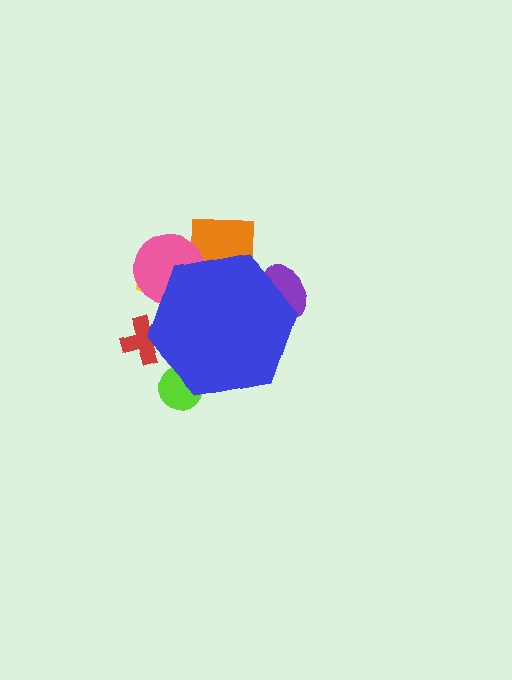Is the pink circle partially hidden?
Yes, the pink circle is partially hidden behind the blue hexagon.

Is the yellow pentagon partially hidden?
Yes, the yellow pentagon is partially hidden behind the blue hexagon.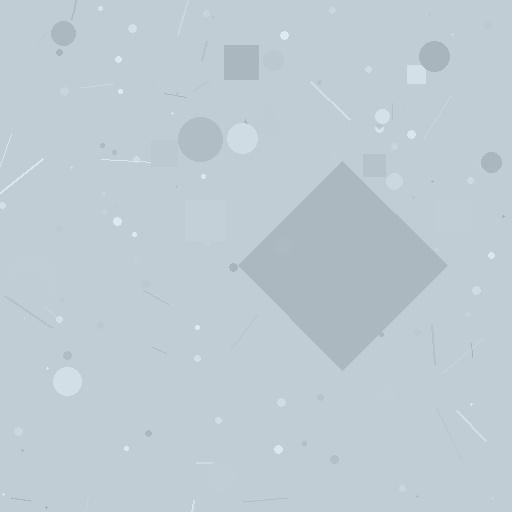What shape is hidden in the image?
A diamond is hidden in the image.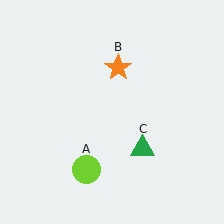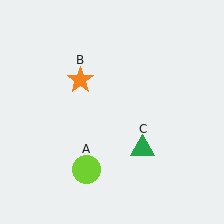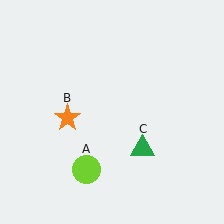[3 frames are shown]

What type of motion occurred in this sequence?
The orange star (object B) rotated counterclockwise around the center of the scene.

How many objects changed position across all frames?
1 object changed position: orange star (object B).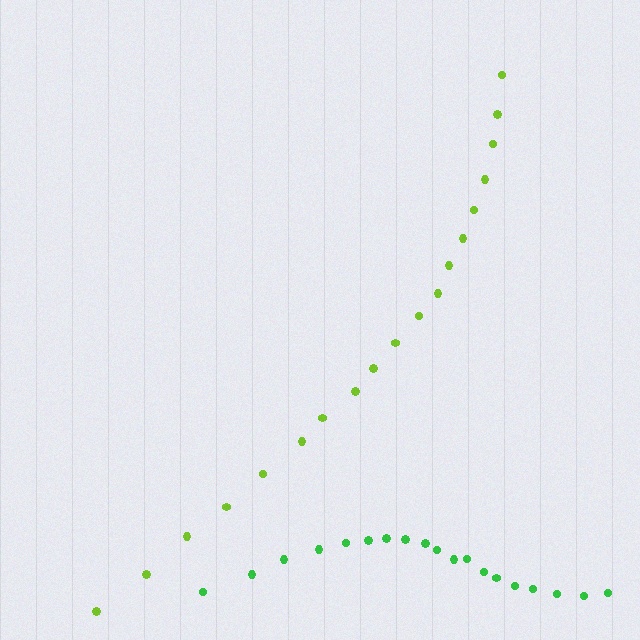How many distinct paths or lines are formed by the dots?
There are 2 distinct paths.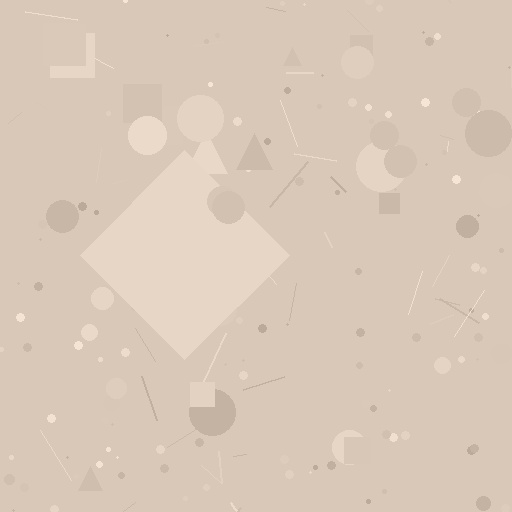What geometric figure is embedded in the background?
A diamond is embedded in the background.